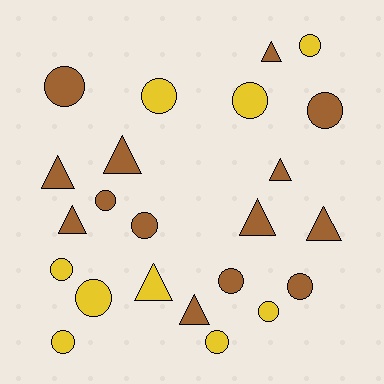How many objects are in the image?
There are 23 objects.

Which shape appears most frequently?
Circle, with 14 objects.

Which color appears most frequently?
Brown, with 14 objects.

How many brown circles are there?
There are 6 brown circles.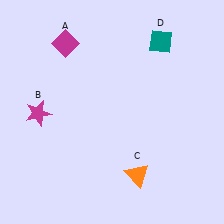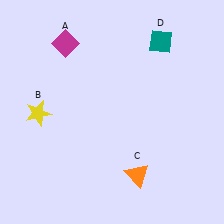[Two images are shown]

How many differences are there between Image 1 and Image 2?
There is 1 difference between the two images.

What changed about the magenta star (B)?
In Image 1, B is magenta. In Image 2, it changed to yellow.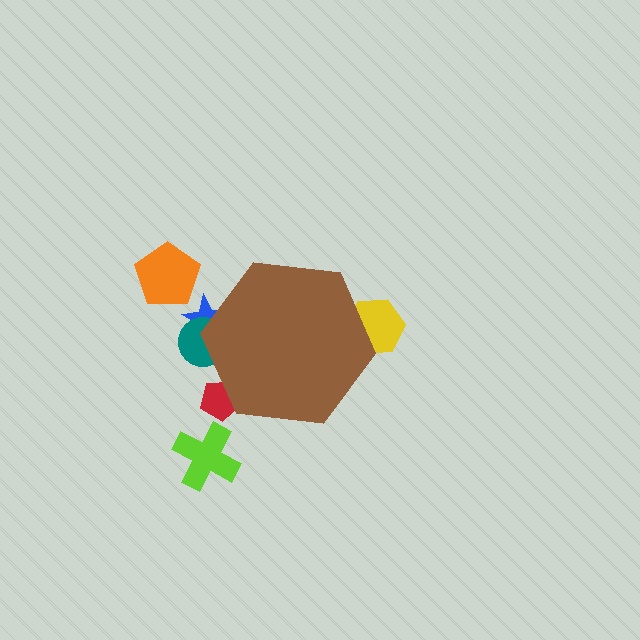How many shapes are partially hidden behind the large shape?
4 shapes are partially hidden.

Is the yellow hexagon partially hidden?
Yes, the yellow hexagon is partially hidden behind the brown hexagon.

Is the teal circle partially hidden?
Yes, the teal circle is partially hidden behind the brown hexagon.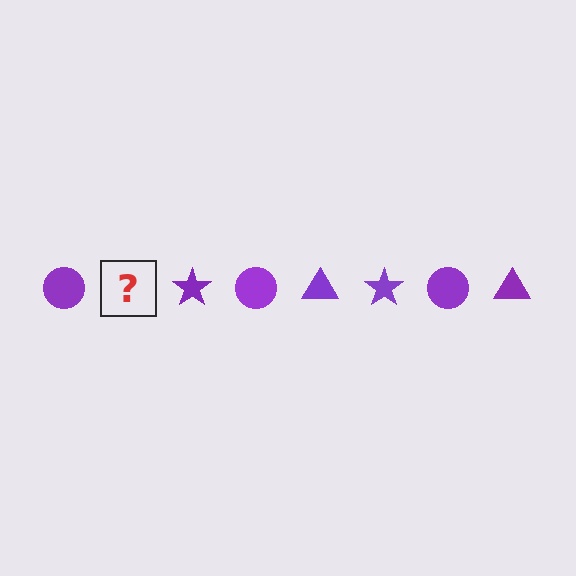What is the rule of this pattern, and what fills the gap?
The rule is that the pattern cycles through circle, triangle, star shapes in purple. The gap should be filled with a purple triangle.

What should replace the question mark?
The question mark should be replaced with a purple triangle.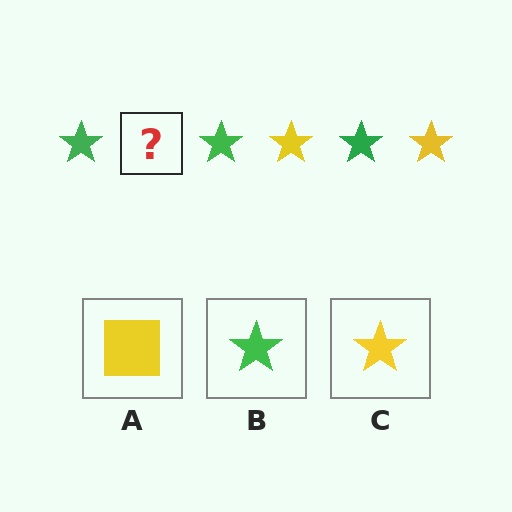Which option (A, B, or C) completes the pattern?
C.